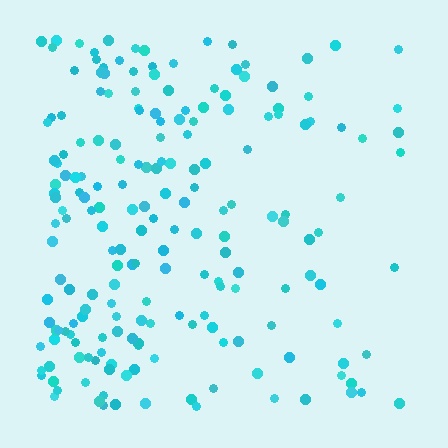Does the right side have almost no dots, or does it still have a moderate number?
Still a moderate number, just noticeably fewer than the left.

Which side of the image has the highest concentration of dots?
The left.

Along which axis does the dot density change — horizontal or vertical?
Horizontal.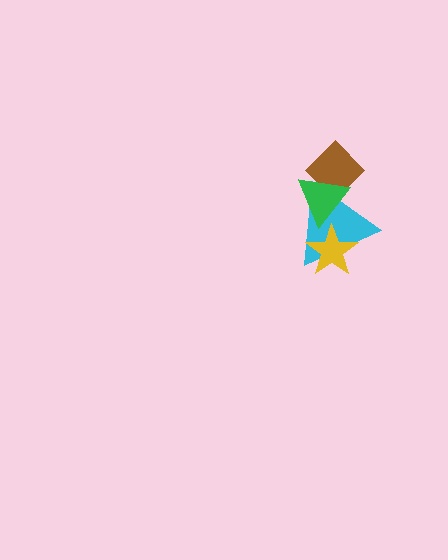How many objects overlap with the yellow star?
1 object overlaps with the yellow star.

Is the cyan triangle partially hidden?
Yes, it is partially covered by another shape.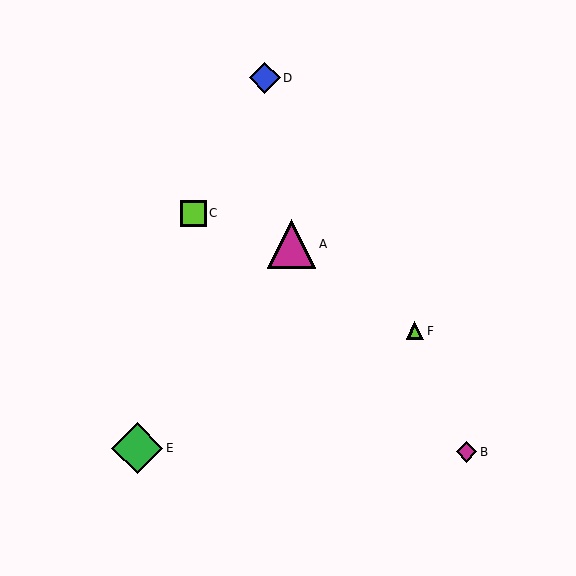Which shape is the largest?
The green diamond (labeled E) is the largest.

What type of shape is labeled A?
Shape A is a magenta triangle.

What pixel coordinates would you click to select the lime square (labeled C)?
Click at (193, 213) to select the lime square C.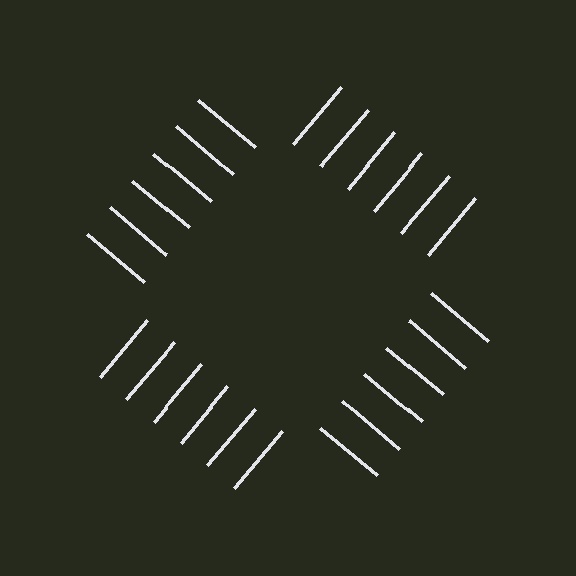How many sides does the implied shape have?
4 sides — the line-ends trace a square.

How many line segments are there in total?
24 — 6 along each of the 4 edges.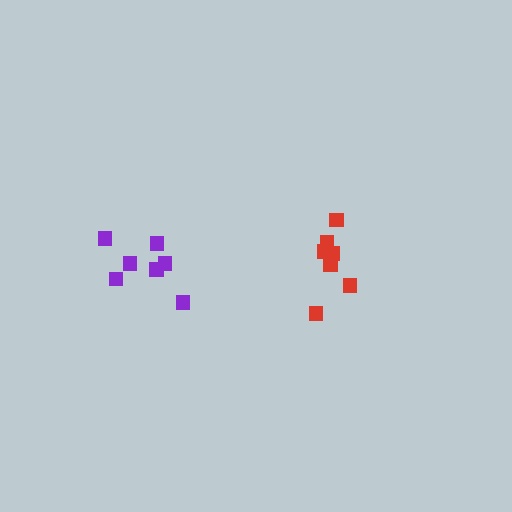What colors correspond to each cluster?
The clusters are colored: purple, red.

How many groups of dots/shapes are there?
There are 2 groups.